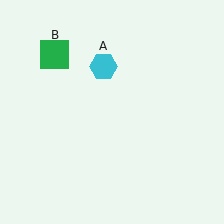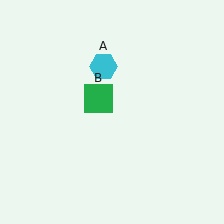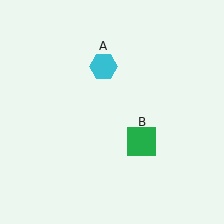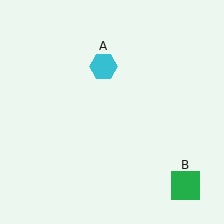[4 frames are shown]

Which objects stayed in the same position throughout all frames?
Cyan hexagon (object A) remained stationary.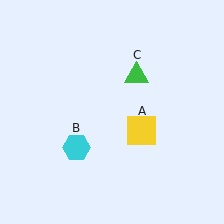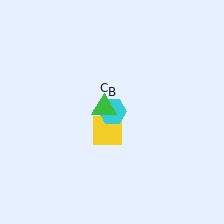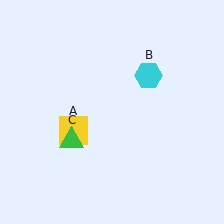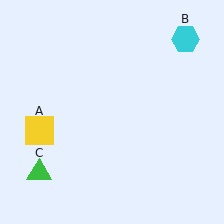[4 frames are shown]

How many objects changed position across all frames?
3 objects changed position: yellow square (object A), cyan hexagon (object B), green triangle (object C).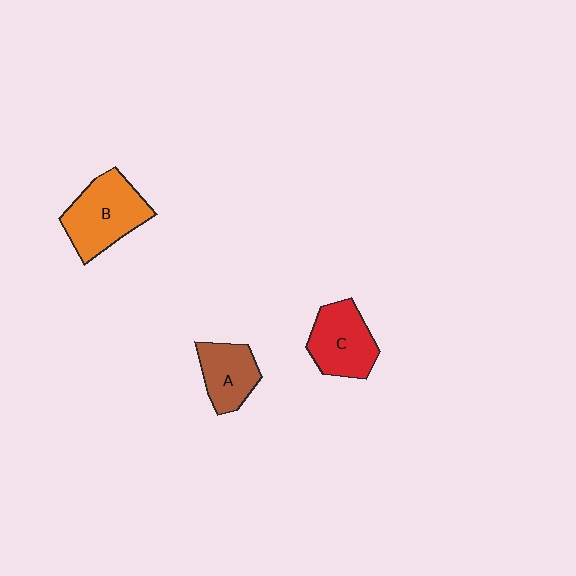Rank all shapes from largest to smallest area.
From largest to smallest: B (orange), C (red), A (brown).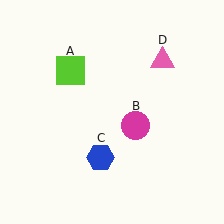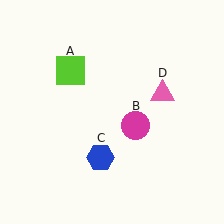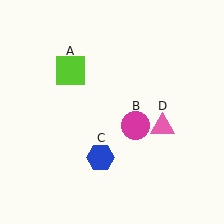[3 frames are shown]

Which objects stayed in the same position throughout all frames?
Lime square (object A) and magenta circle (object B) and blue hexagon (object C) remained stationary.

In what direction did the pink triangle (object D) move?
The pink triangle (object D) moved down.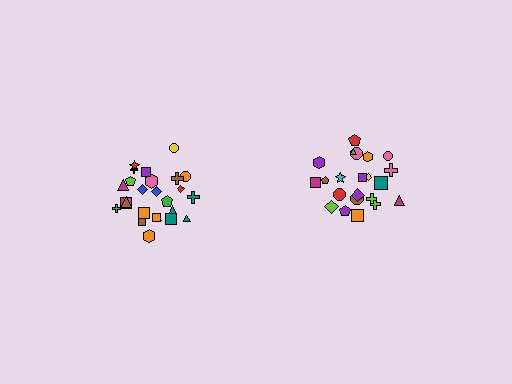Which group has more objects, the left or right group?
The left group.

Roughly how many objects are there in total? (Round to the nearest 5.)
Roughly 45 objects in total.